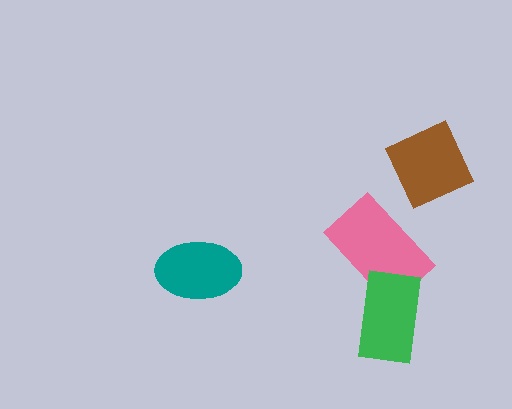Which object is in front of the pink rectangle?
The green rectangle is in front of the pink rectangle.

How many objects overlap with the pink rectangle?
1 object overlaps with the pink rectangle.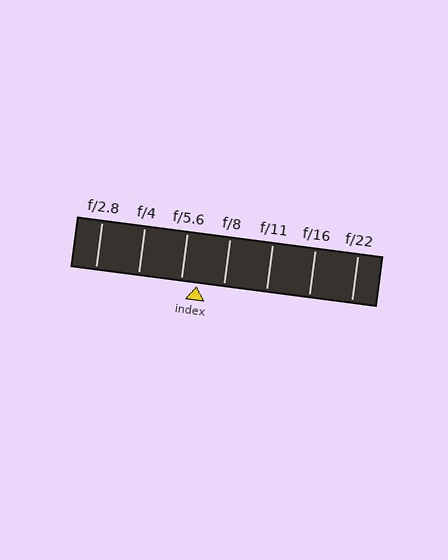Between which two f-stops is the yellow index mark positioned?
The index mark is between f/5.6 and f/8.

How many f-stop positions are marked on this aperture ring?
There are 7 f-stop positions marked.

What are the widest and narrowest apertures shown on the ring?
The widest aperture shown is f/2.8 and the narrowest is f/22.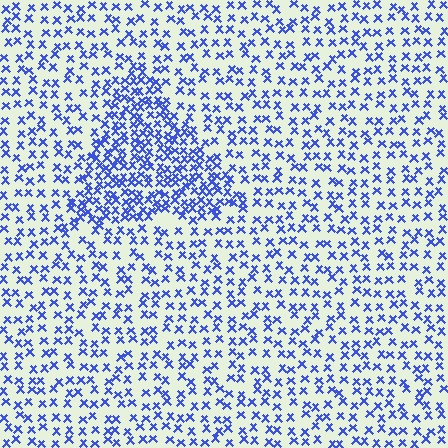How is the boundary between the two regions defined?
The boundary is defined by a change in element density (approximately 2.1x ratio). All elements are the same color, size, and shape.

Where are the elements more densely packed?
The elements are more densely packed inside the triangle boundary.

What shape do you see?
I see a triangle.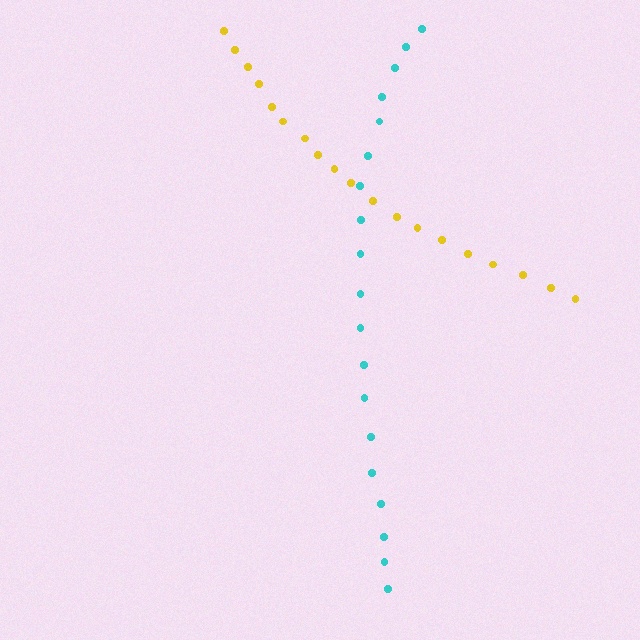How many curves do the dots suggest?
There are 2 distinct paths.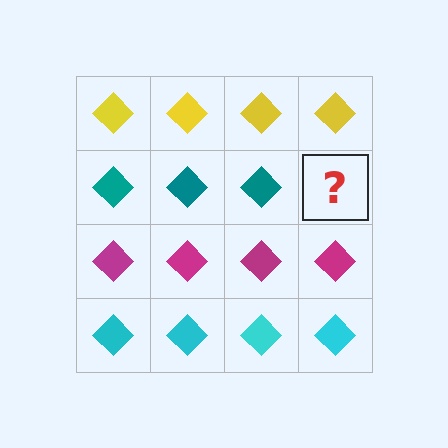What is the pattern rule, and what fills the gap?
The rule is that each row has a consistent color. The gap should be filled with a teal diamond.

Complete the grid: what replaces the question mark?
The question mark should be replaced with a teal diamond.